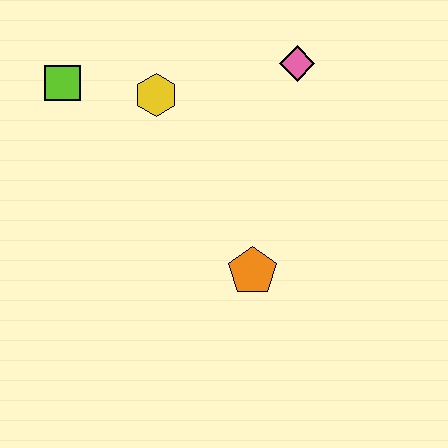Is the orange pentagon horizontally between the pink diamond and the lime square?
Yes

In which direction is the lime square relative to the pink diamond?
The lime square is to the left of the pink diamond.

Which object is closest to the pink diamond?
The yellow hexagon is closest to the pink diamond.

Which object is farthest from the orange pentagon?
The lime square is farthest from the orange pentagon.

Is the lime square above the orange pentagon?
Yes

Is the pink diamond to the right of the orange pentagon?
Yes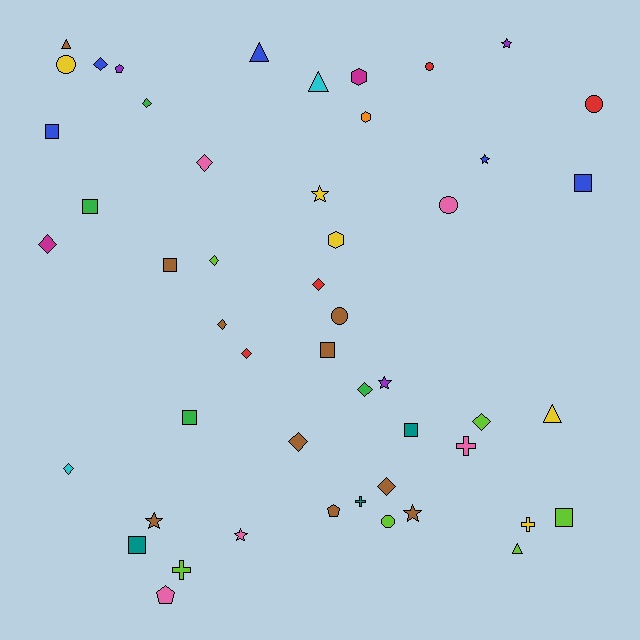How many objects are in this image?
There are 50 objects.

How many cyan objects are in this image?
There are 2 cyan objects.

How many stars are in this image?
There are 7 stars.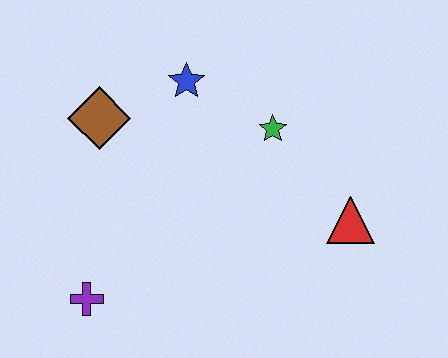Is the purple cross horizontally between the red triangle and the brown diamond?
No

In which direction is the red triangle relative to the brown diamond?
The red triangle is to the right of the brown diamond.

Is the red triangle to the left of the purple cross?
No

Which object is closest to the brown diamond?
The blue star is closest to the brown diamond.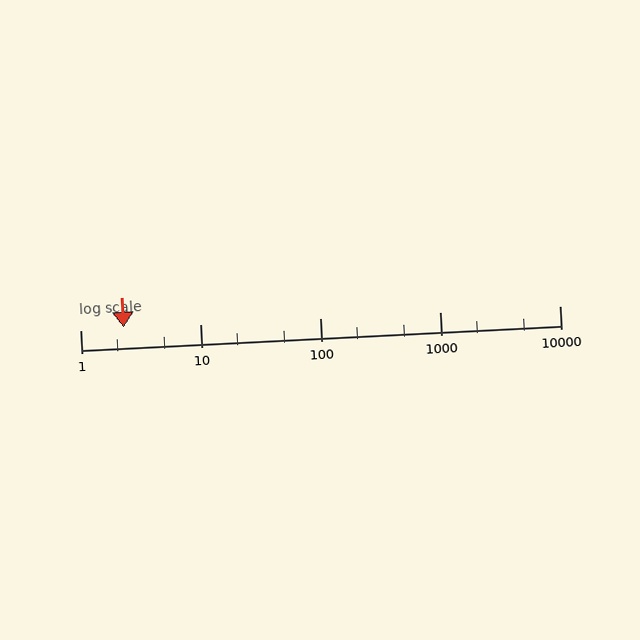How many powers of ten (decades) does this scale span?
The scale spans 4 decades, from 1 to 10000.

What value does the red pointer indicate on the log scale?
The pointer indicates approximately 2.3.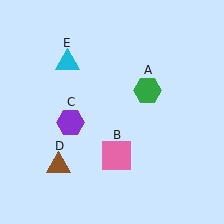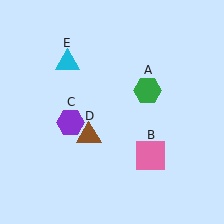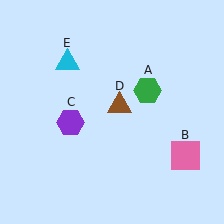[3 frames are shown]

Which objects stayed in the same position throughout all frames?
Green hexagon (object A) and purple hexagon (object C) and cyan triangle (object E) remained stationary.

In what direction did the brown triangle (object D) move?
The brown triangle (object D) moved up and to the right.